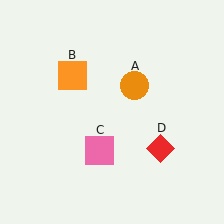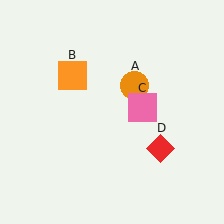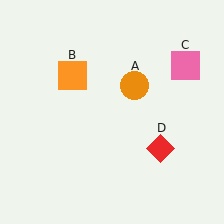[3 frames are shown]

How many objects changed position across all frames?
1 object changed position: pink square (object C).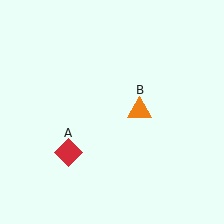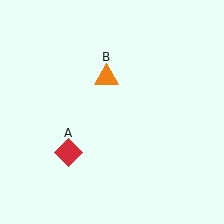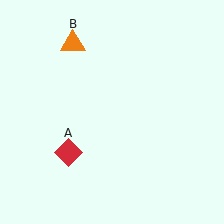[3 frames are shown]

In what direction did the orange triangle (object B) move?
The orange triangle (object B) moved up and to the left.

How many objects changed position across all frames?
1 object changed position: orange triangle (object B).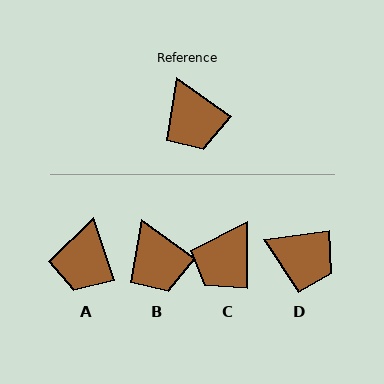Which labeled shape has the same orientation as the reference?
B.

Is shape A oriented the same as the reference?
No, it is off by about 36 degrees.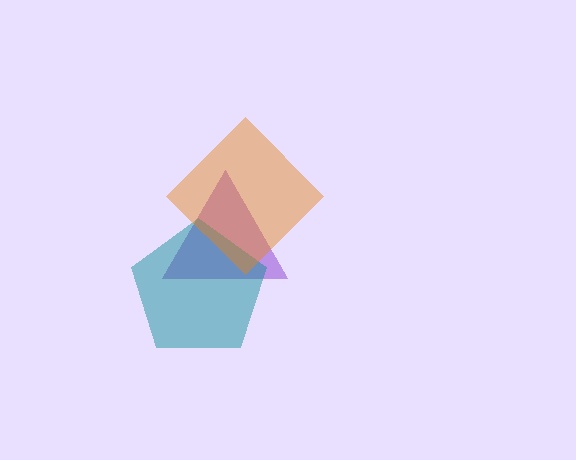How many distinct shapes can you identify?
There are 3 distinct shapes: a purple triangle, a teal pentagon, an orange diamond.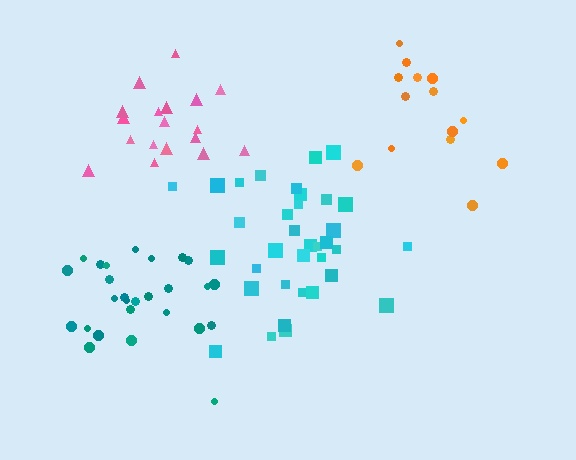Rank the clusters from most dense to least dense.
teal, cyan, pink, orange.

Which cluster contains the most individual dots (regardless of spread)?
Cyan (35).